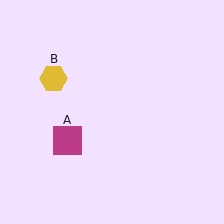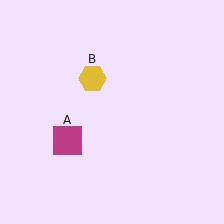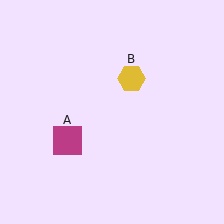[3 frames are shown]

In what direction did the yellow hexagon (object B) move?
The yellow hexagon (object B) moved right.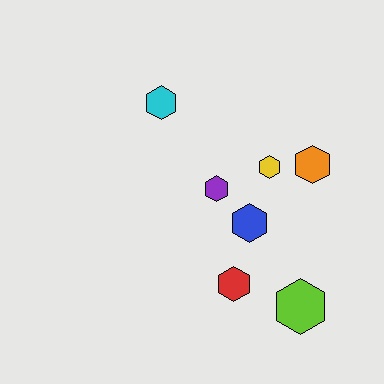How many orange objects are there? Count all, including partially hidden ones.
There is 1 orange object.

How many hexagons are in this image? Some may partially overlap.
There are 7 hexagons.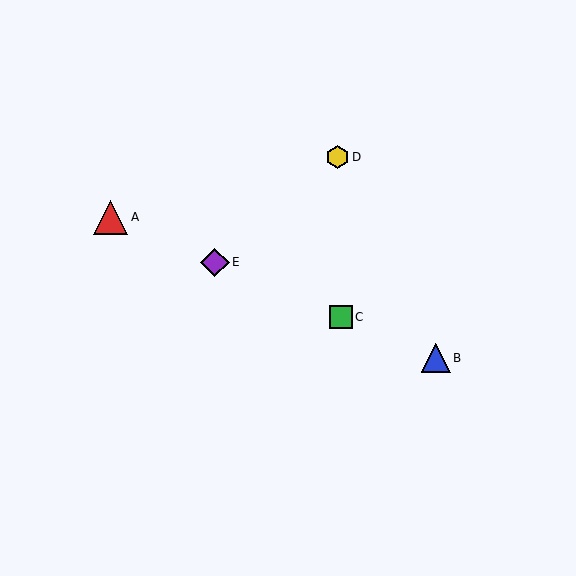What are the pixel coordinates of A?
Object A is at (110, 217).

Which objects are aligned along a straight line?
Objects A, B, C, E are aligned along a straight line.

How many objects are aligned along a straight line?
4 objects (A, B, C, E) are aligned along a straight line.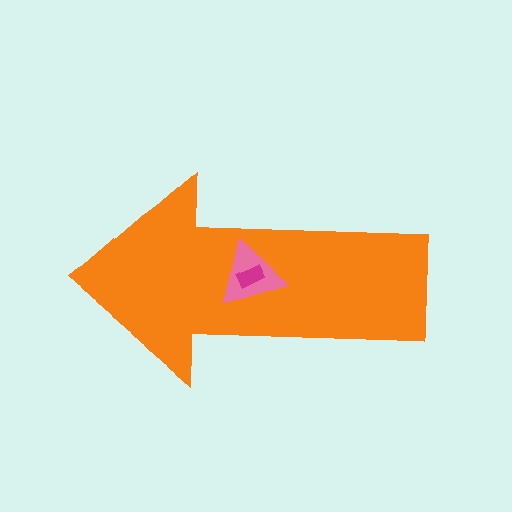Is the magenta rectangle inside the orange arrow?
Yes.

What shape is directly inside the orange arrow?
The pink triangle.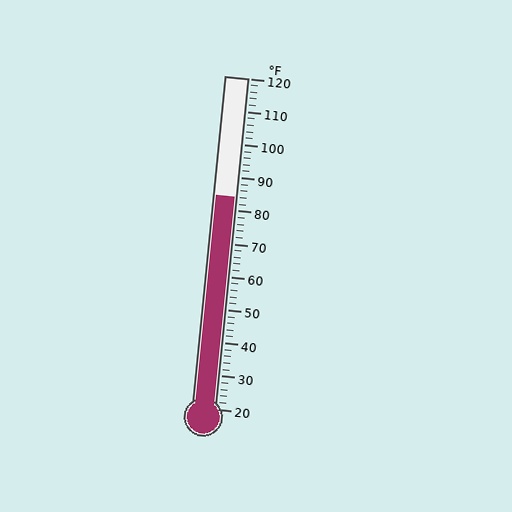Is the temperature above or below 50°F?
The temperature is above 50°F.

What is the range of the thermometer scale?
The thermometer scale ranges from 20°F to 120°F.